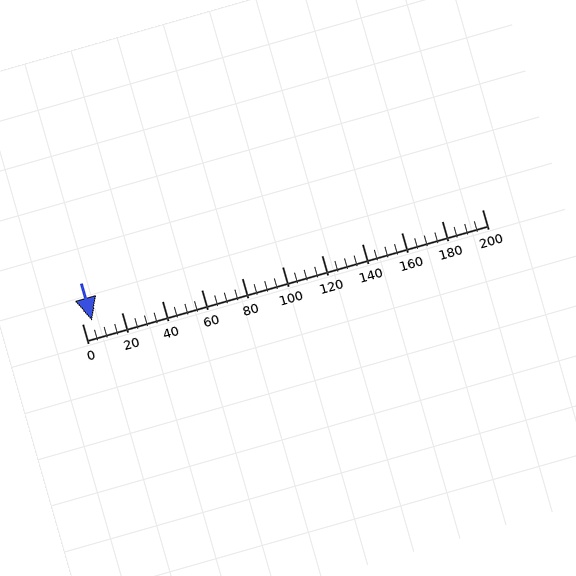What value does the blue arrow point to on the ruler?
The blue arrow points to approximately 5.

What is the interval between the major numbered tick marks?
The major tick marks are spaced 20 units apart.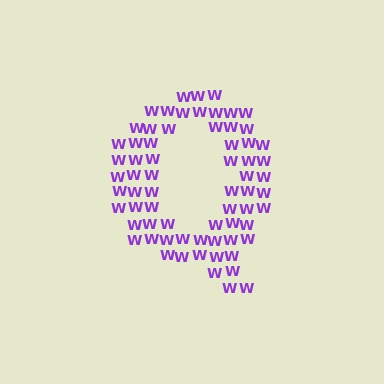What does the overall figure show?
The overall figure shows the letter Q.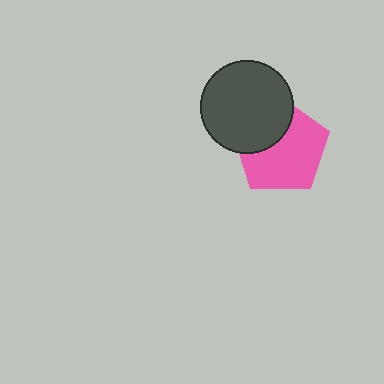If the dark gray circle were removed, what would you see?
You would see the complete pink pentagon.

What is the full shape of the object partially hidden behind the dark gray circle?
The partially hidden object is a pink pentagon.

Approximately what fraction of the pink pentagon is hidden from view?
Roughly 33% of the pink pentagon is hidden behind the dark gray circle.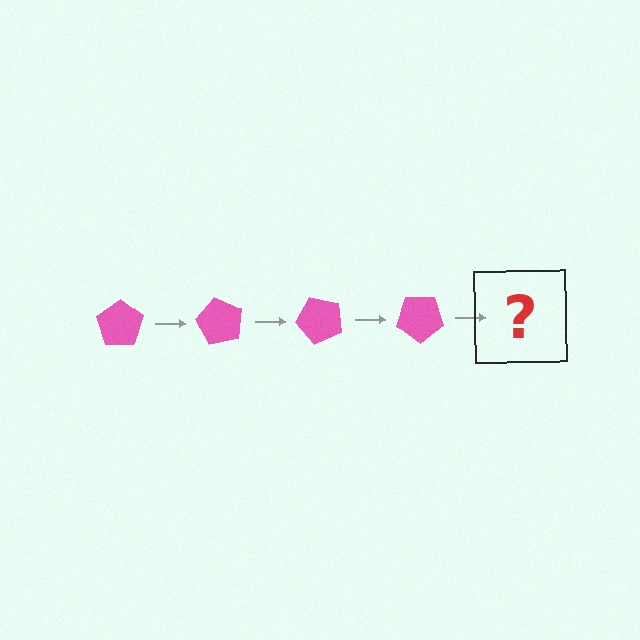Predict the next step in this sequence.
The next step is a pink pentagon rotated 240 degrees.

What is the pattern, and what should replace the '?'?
The pattern is that the pentagon rotates 60 degrees each step. The '?' should be a pink pentagon rotated 240 degrees.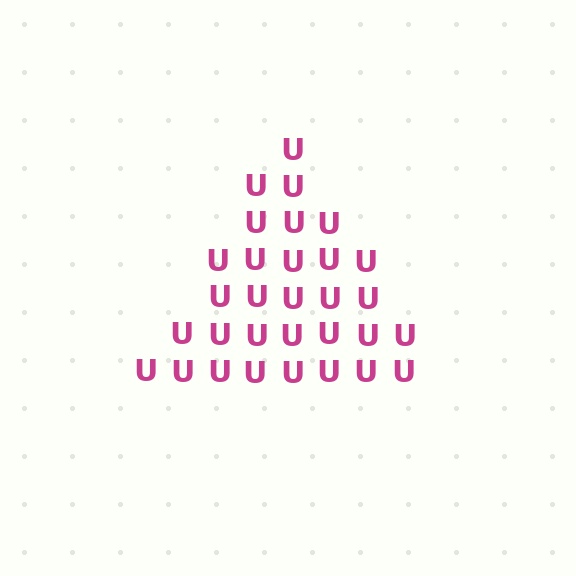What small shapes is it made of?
It is made of small letter U's.